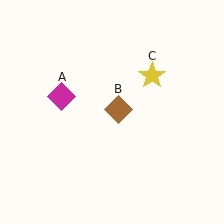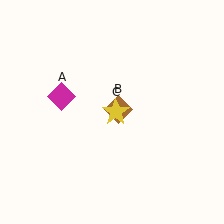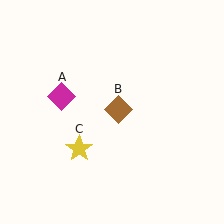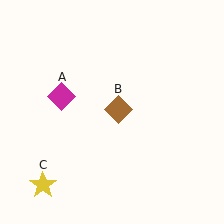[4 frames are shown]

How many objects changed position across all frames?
1 object changed position: yellow star (object C).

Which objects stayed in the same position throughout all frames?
Magenta diamond (object A) and brown diamond (object B) remained stationary.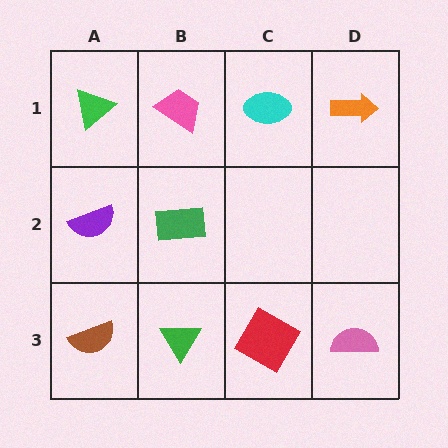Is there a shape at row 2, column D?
No, that cell is empty.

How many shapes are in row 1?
4 shapes.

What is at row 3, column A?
A brown semicircle.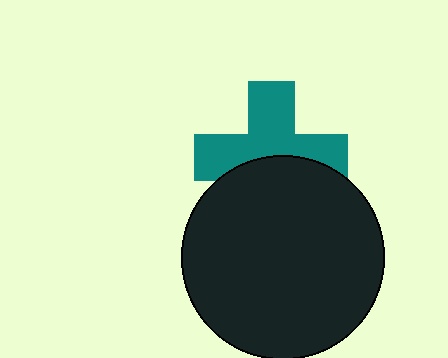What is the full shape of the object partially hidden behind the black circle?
The partially hidden object is a teal cross.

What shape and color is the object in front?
The object in front is a black circle.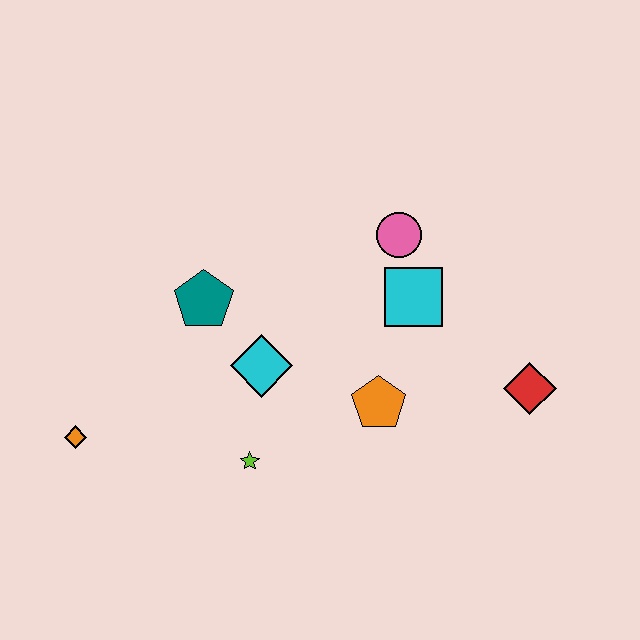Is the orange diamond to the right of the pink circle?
No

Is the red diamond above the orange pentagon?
Yes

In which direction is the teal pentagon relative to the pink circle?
The teal pentagon is to the left of the pink circle.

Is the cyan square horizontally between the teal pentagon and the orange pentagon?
No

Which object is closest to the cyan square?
The pink circle is closest to the cyan square.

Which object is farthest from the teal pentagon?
The red diamond is farthest from the teal pentagon.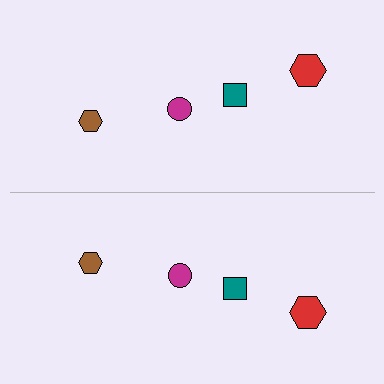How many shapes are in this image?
There are 8 shapes in this image.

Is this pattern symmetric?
Yes, this pattern has bilateral (reflection) symmetry.